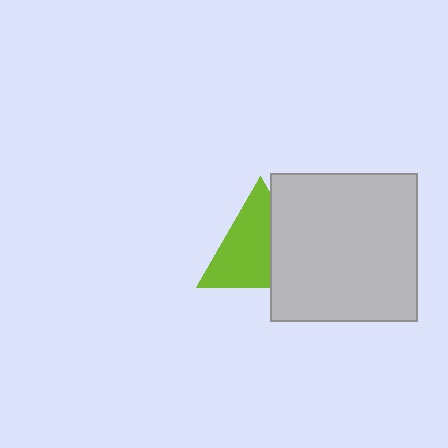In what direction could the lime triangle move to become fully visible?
The lime triangle could move left. That would shift it out from behind the light gray square entirely.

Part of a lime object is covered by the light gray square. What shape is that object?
It is a triangle.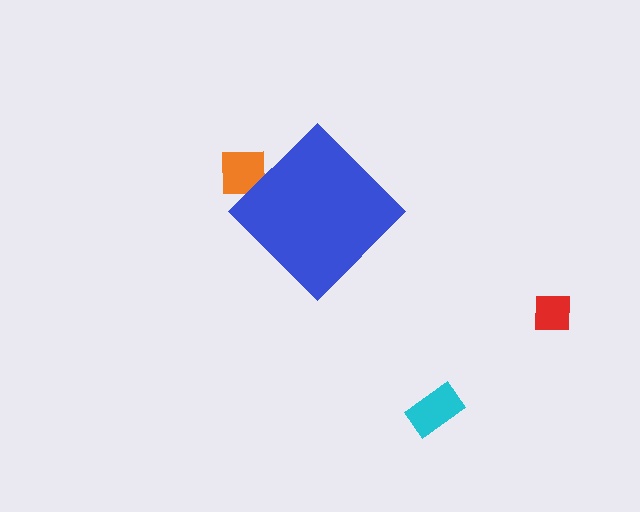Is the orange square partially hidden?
Yes, the orange square is partially hidden behind the blue diamond.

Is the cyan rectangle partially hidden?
No, the cyan rectangle is fully visible.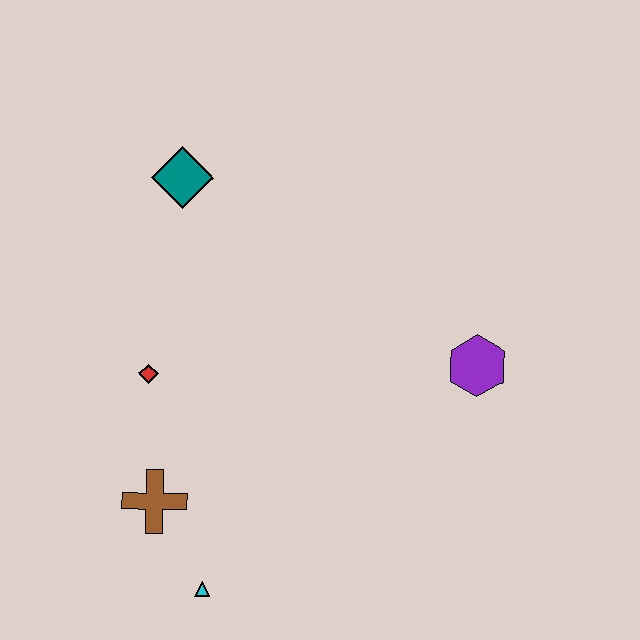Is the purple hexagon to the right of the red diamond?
Yes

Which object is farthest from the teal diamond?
The cyan triangle is farthest from the teal diamond.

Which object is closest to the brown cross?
The cyan triangle is closest to the brown cross.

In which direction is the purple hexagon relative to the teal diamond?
The purple hexagon is to the right of the teal diamond.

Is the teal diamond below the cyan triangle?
No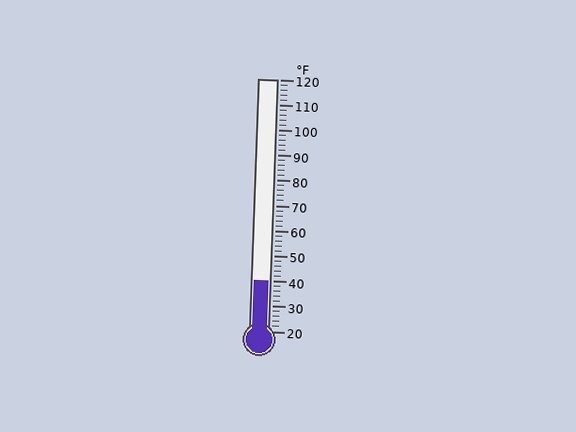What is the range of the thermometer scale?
The thermometer scale ranges from 20°F to 120°F.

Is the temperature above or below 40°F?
The temperature is at 40°F.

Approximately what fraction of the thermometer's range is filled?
The thermometer is filled to approximately 20% of its range.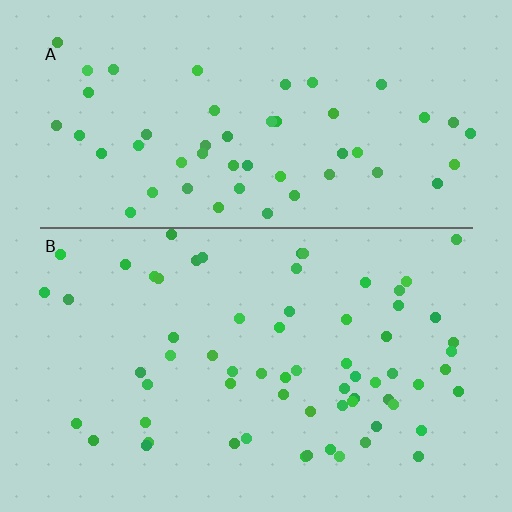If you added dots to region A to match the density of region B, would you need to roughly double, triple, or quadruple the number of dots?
Approximately double.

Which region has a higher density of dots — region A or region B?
B (the bottom).